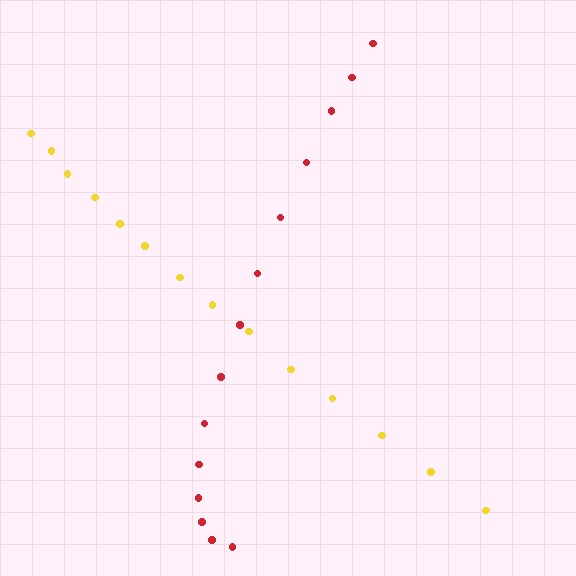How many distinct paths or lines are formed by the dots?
There are 2 distinct paths.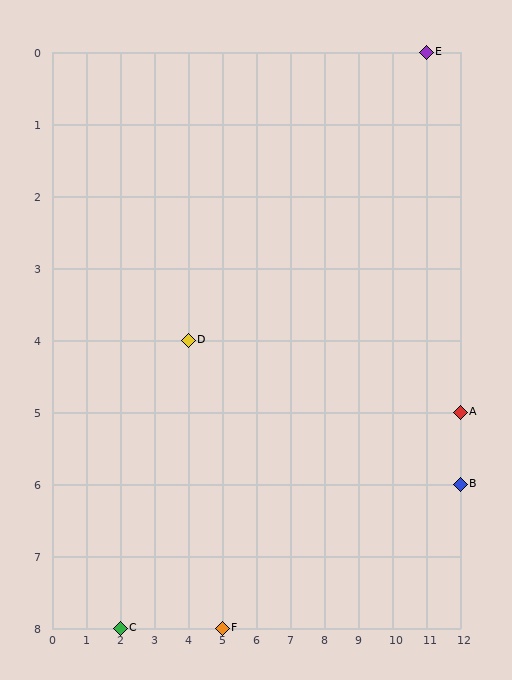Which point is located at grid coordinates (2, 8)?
Point C is at (2, 8).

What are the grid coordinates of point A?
Point A is at grid coordinates (12, 5).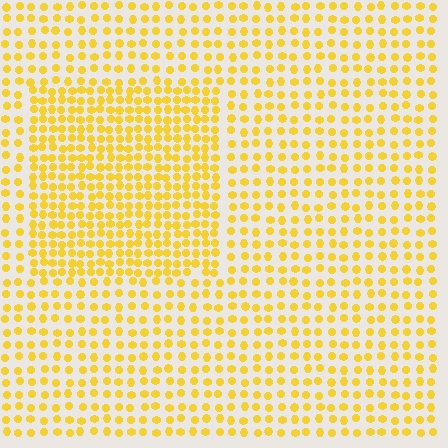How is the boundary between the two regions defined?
The boundary is defined by a change in element density (approximately 1.7x ratio). All elements are the same color, size, and shape.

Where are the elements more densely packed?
The elements are more densely packed inside the rectangle boundary.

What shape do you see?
I see a rectangle.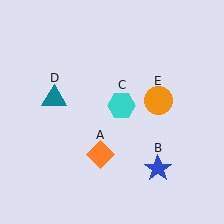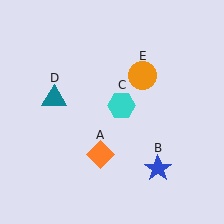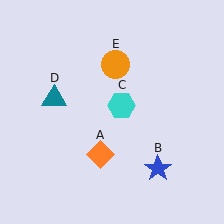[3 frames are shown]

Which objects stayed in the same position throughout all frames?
Orange diamond (object A) and blue star (object B) and cyan hexagon (object C) and teal triangle (object D) remained stationary.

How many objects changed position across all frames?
1 object changed position: orange circle (object E).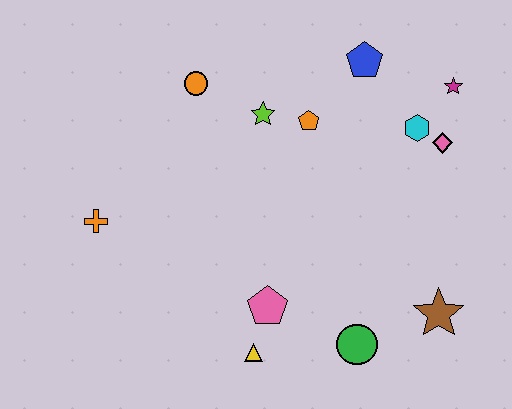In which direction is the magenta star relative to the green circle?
The magenta star is above the green circle.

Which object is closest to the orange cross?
The orange circle is closest to the orange cross.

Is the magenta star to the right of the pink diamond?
Yes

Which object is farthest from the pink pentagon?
The magenta star is farthest from the pink pentagon.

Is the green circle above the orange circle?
No